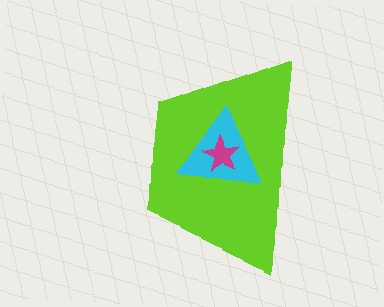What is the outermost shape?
The lime trapezoid.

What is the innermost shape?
The magenta star.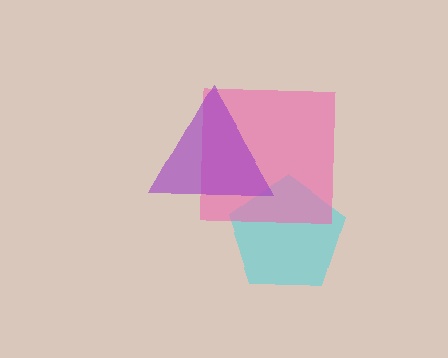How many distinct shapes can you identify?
There are 3 distinct shapes: a cyan pentagon, a pink square, a purple triangle.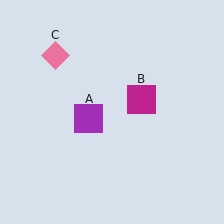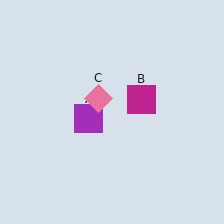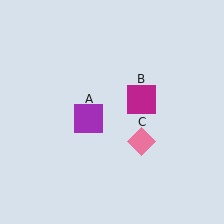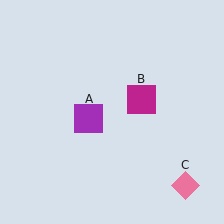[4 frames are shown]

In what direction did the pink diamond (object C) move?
The pink diamond (object C) moved down and to the right.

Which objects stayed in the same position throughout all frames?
Purple square (object A) and magenta square (object B) remained stationary.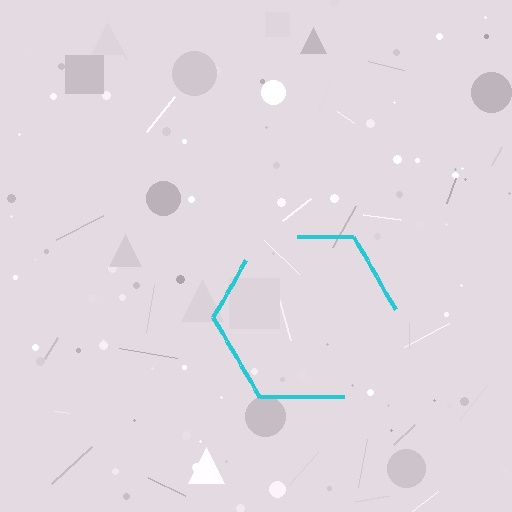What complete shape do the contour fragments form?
The contour fragments form a hexagon.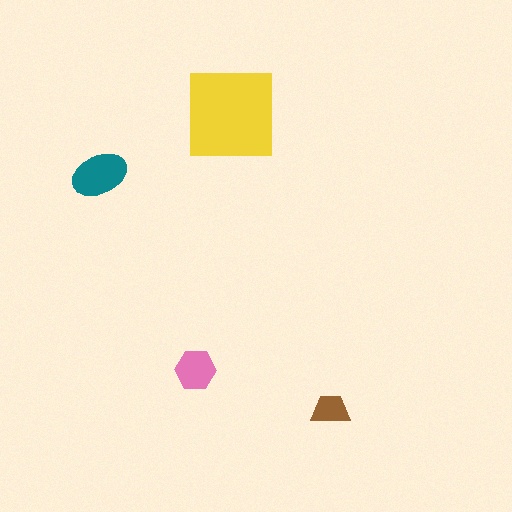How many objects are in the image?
There are 4 objects in the image.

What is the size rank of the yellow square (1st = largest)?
1st.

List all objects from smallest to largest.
The brown trapezoid, the pink hexagon, the teal ellipse, the yellow square.